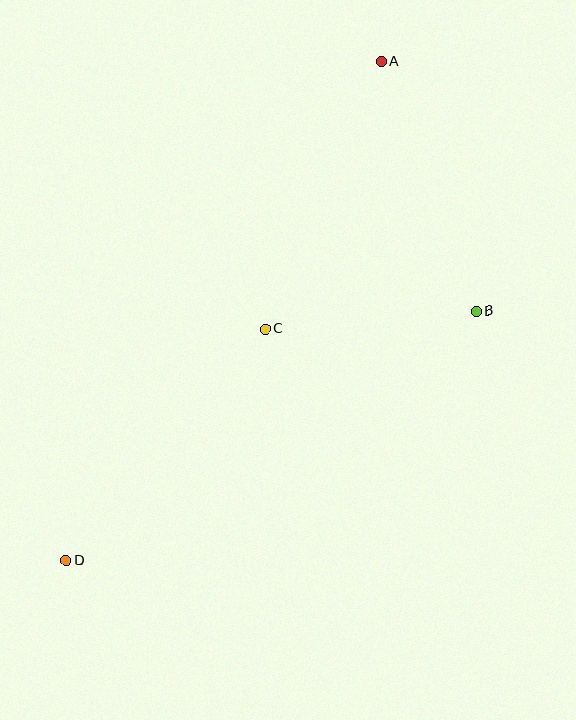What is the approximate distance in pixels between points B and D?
The distance between B and D is approximately 480 pixels.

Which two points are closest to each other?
Points B and C are closest to each other.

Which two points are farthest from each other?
Points A and D are farthest from each other.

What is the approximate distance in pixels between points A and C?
The distance between A and C is approximately 291 pixels.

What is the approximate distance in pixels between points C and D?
The distance between C and D is approximately 306 pixels.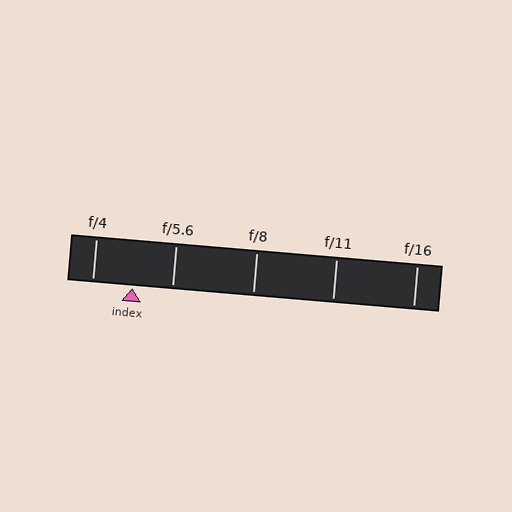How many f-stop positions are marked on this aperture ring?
There are 5 f-stop positions marked.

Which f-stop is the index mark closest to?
The index mark is closest to f/5.6.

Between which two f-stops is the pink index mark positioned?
The index mark is between f/4 and f/5.6.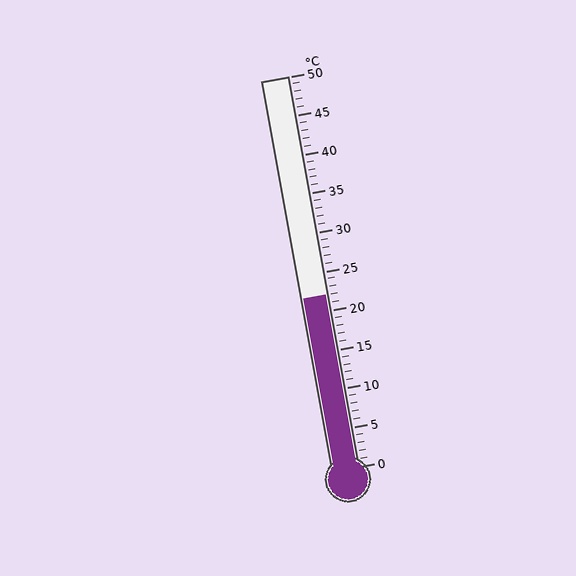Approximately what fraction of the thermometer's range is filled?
The thermometer is filled to approximately 45% of its range.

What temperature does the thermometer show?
The thermometer shows approximately 22°C.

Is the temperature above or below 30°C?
The temperature is below 30°C.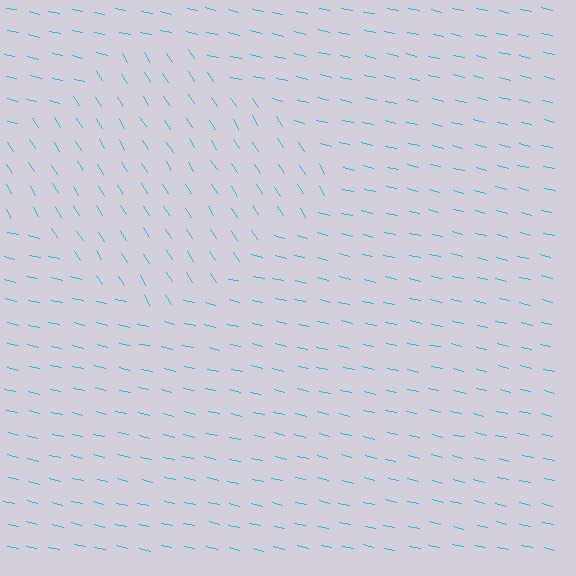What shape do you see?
I see a diamond.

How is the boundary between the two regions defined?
The boundary is defined purely by a change in line orientation (approximately 45 degrees difference). All lines are the same color and thickness.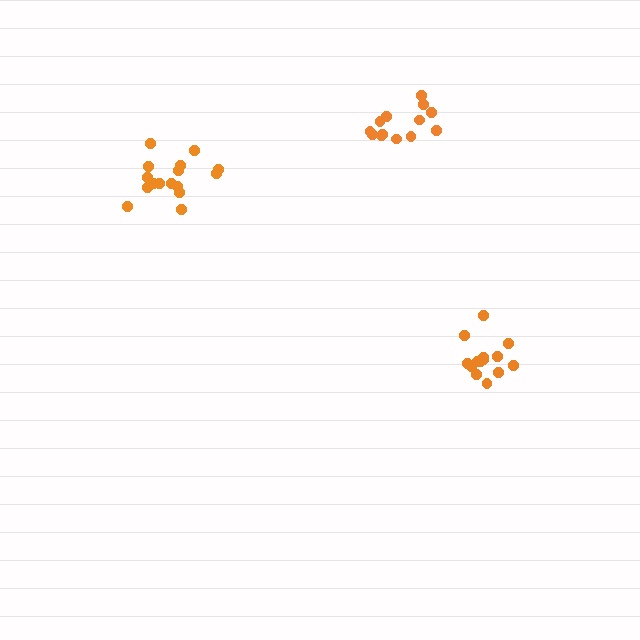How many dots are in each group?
Group 1: 14 dots, Group 2: 16 dots, Group 3: 13 dots (43 total).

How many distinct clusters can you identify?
There are 3 distinct clusters.